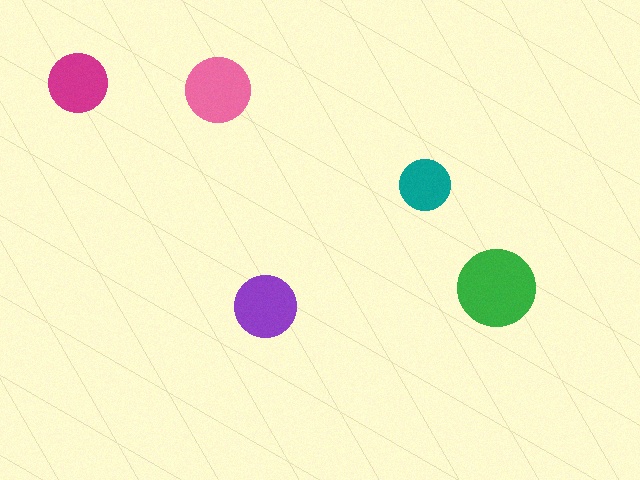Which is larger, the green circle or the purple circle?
The green one.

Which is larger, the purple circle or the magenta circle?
The purple one.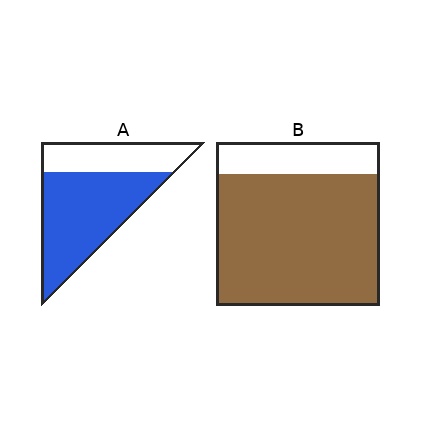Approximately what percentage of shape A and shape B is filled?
A is approximately 65% and B is approximately 80%.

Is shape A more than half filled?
Yes.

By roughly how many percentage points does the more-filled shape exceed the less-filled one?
By roughly 15 percentage points (B over A).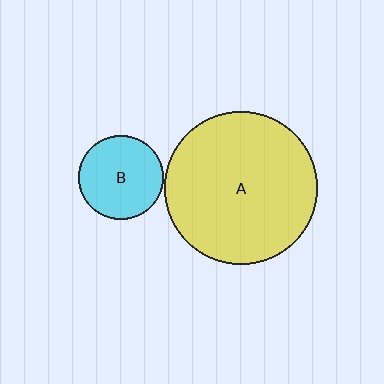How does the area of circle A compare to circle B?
Approximately 3.3 times.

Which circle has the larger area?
Circle A (yellow).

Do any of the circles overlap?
No, none of the circles overlap.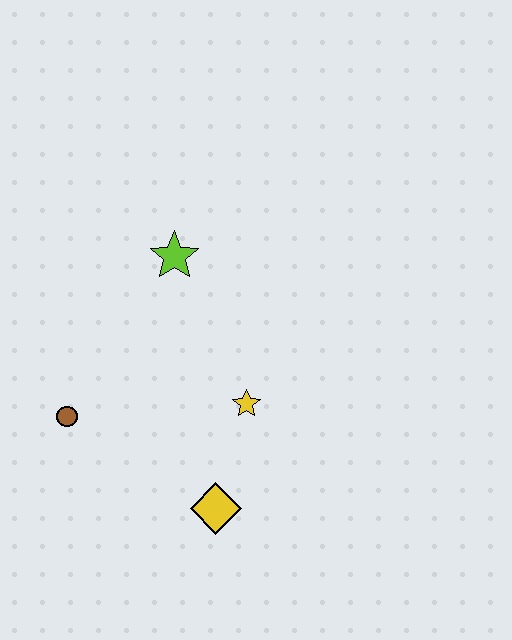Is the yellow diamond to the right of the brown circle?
Yes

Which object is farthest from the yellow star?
The brown circle is farthest from the yellow star.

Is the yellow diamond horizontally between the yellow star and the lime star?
Yes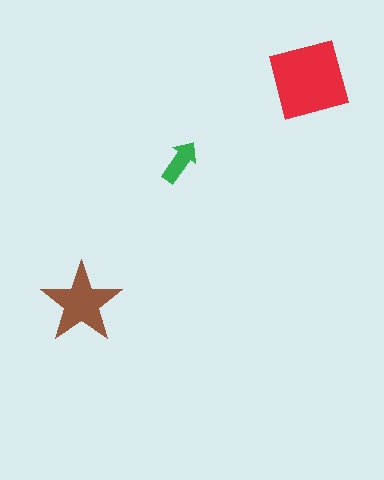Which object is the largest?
The red square.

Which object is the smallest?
The green arrow.